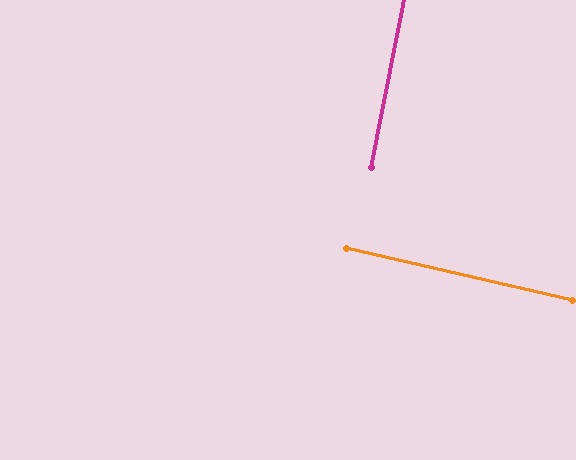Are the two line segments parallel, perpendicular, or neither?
Perpendicular — they meet at approximately 88°.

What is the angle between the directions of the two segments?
Approximately 88 degrees.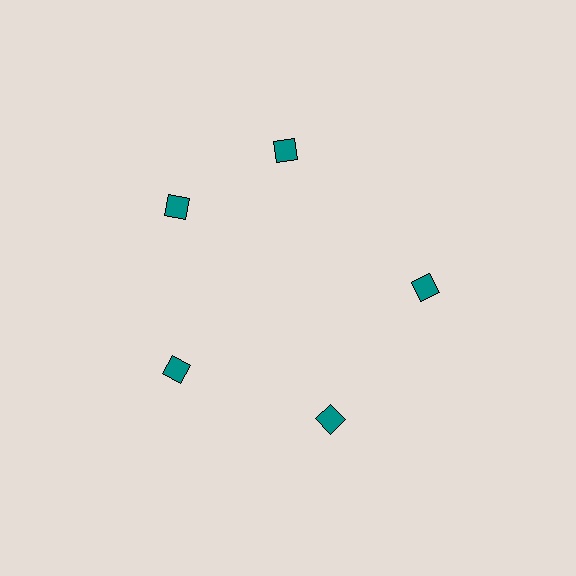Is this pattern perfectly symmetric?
No. The 5 teal diamonds are arranged in a ring, but one element near the 1 o'clock position is rotated out of alignment along the ring, breaking the 5-fold rotational symmetry.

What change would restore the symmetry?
The symmetry would be restored by rotating it back into even spacing with its neighbors so that all 5 diamonds sit at equal angles and equal distance from the center.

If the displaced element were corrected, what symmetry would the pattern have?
It would have 5-fold rotational symmetry — the pattern would map onto itself every 72 degrees.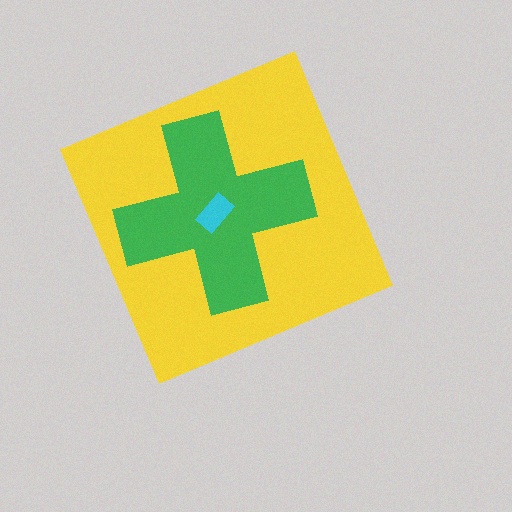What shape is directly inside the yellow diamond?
The green cross.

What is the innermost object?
The cyan rectangle.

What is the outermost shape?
The yellow diamond.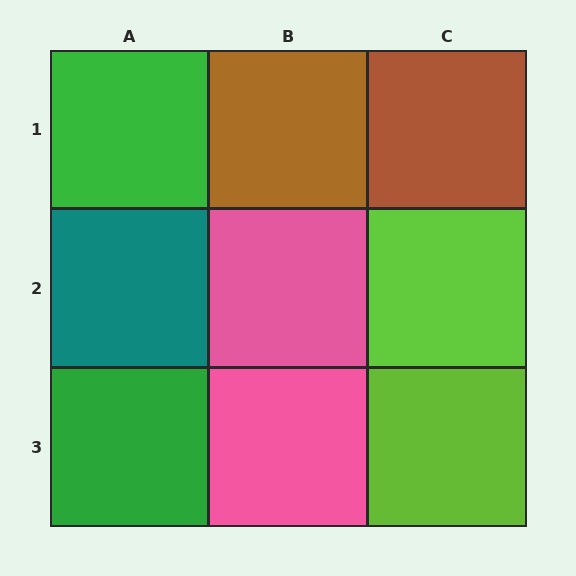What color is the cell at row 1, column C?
Brown.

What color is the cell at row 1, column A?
Green.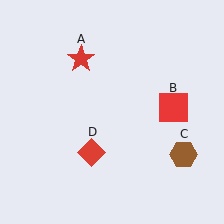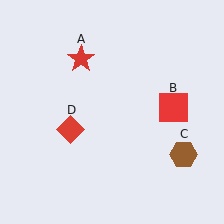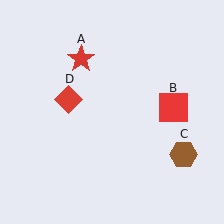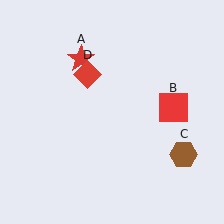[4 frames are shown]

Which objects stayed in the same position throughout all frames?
Red star (object A) and red square (object B) and brown hexagon (object C) remained stationary.